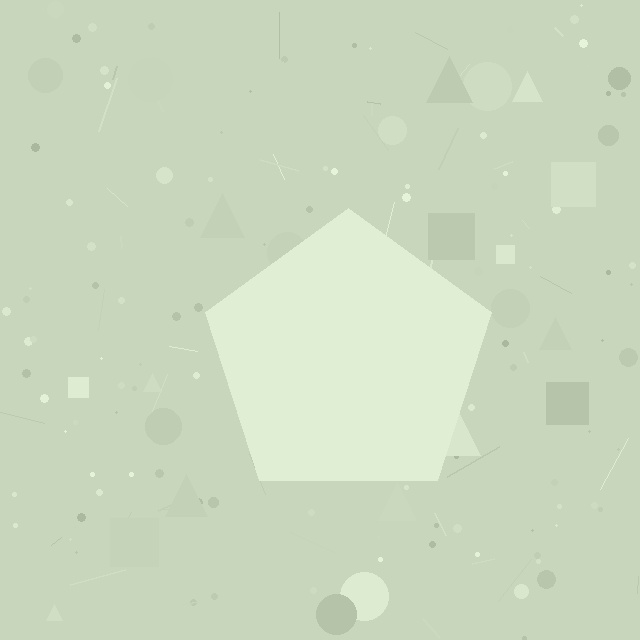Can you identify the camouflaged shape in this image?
The camouflaged shape is a pentagon.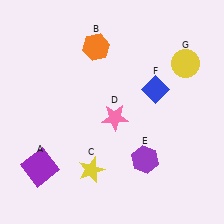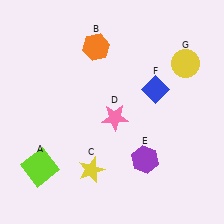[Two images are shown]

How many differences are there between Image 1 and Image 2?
There is 1 difference between the two images.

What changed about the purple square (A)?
In Image 1, A is purple. In Image 2, it changed to lime.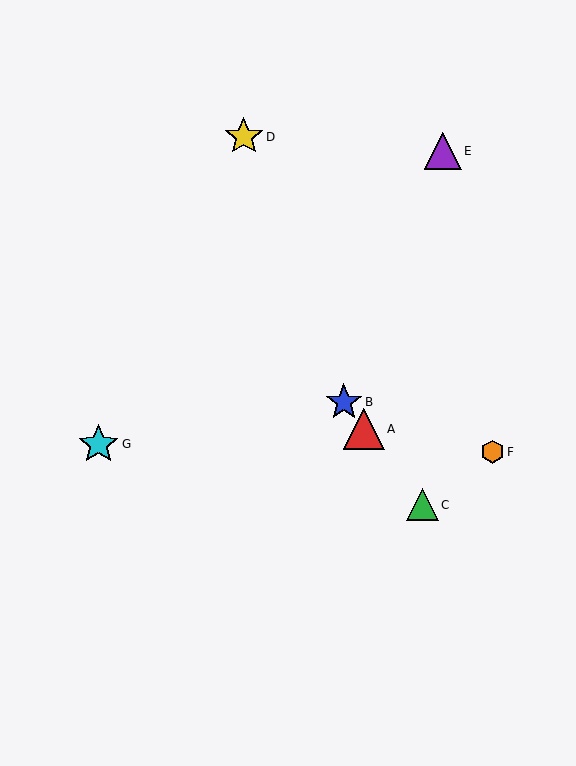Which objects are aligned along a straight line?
Objects A, B, C are aligned along a straight line.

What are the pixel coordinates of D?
Object D is at (244, 137).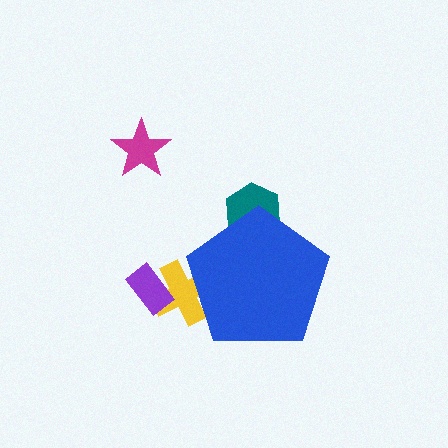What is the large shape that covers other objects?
A blue pentagon.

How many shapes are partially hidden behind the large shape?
2 shapes are partially hidden.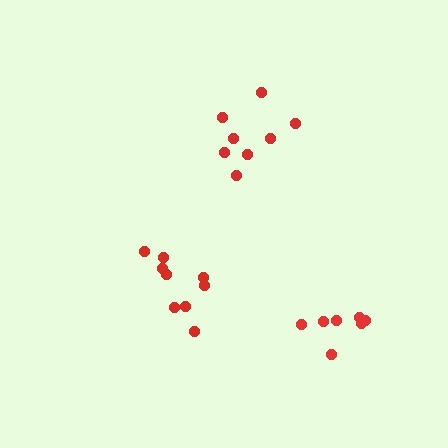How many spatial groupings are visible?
There are 3 spatial groupings.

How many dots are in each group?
Group 1: 7 dots, Group 2: 9 dots, Group 3: 8 dots (24 total).